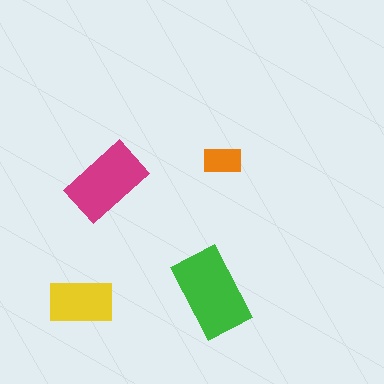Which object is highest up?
The orange rectangle is topmost.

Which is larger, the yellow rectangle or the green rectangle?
The green one.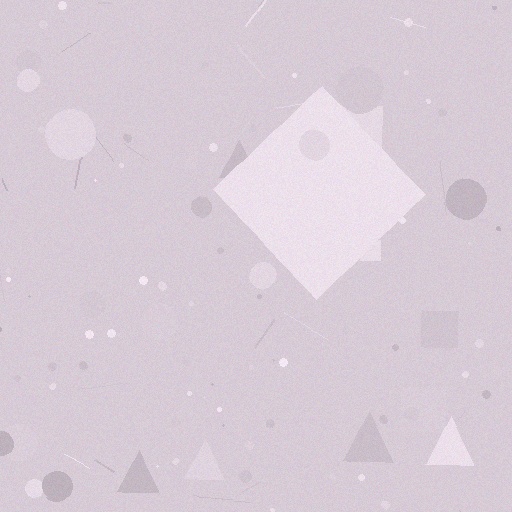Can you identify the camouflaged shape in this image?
The camouflaged shape is a diamond.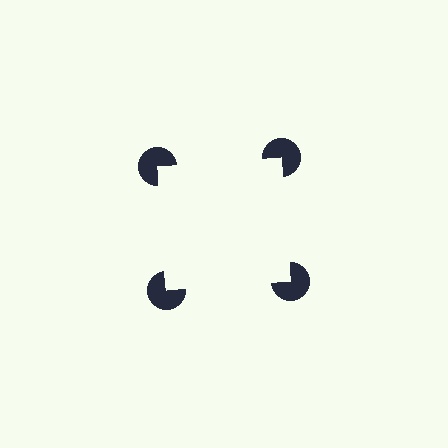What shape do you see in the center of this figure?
An illusory square — its edges are inferred from the aligned wedge cuts in the pac-man discs, not physically drawn.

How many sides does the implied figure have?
4 sides.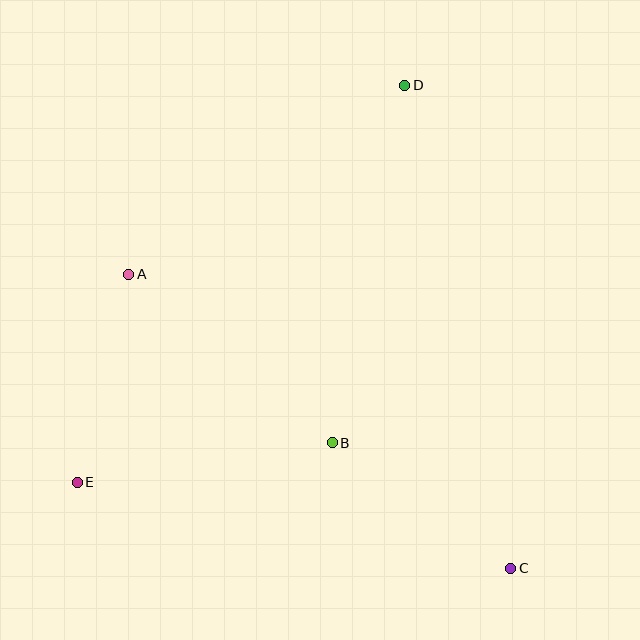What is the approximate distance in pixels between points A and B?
The distance between A and B is approximately 264 pixels.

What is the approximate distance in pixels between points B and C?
The distance between B and C is approximately 218 pixels.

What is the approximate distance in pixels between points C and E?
The distance between C and E is approximately 442 pixels.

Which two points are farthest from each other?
Points D and E are farthest from each other.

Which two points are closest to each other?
Points A and E are closest to each other.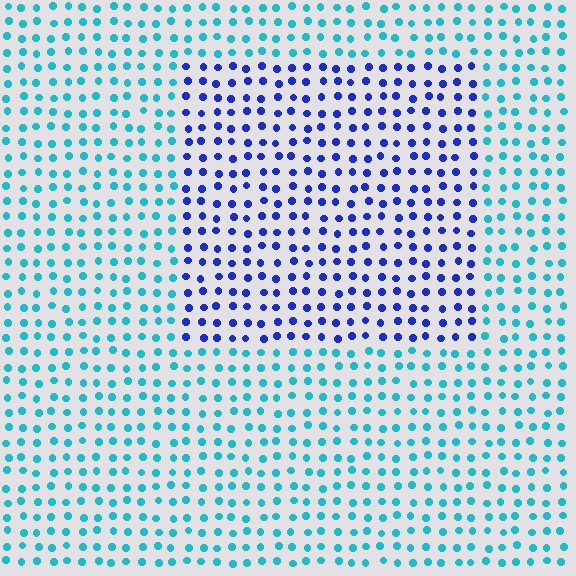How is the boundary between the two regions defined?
The boundary is defined purely by a slight shift in hue (about 50 degrees). Spacing, size, and orientation are identical on both sides.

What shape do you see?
I see a rectangle.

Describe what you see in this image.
The image is filled with small cyan elements in a uniform arrangement. A rectangle-shaped region is visible where the elements are tinted to a slightly different hue, forming a subtle color boundary.